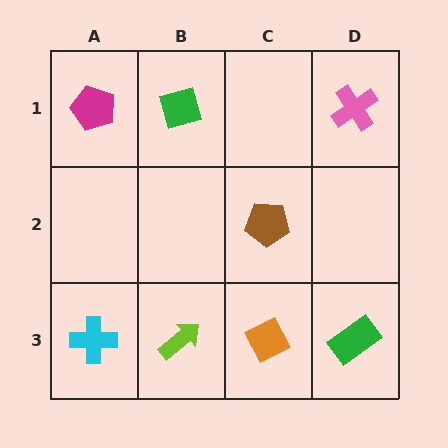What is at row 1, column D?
A pink cross.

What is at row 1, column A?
A magenta pentagon.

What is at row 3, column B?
A lime arrow.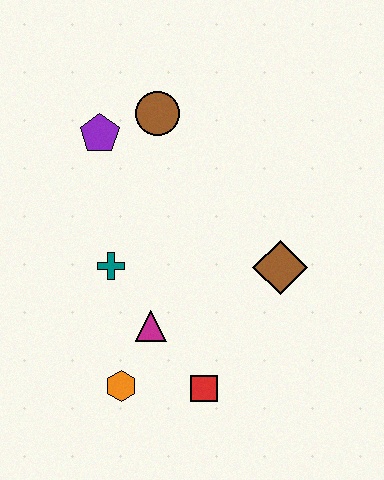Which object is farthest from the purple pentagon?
The red square is farthest from the purple pentagon.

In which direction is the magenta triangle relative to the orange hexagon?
The magenta triangle is above the orange hexagon.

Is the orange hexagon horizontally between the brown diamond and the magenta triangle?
No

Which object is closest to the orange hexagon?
The magenta triangle is closest to the orange hexagon.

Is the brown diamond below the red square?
No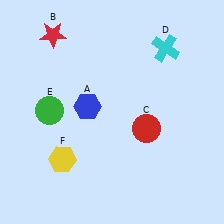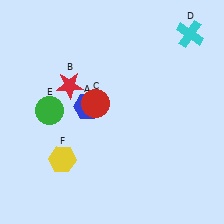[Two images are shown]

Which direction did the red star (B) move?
The red star (B) moved down.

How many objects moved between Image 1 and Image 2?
3 objects moved between the two images.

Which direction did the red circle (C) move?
The red circle (C) moved left.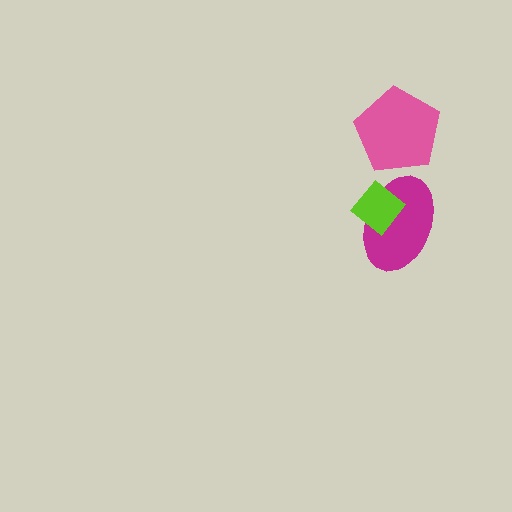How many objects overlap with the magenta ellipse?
1 object overlaps with the magenta ellipse.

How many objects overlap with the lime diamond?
1 object overlaps with the lime diamond.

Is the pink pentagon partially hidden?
No, no other shape covers it.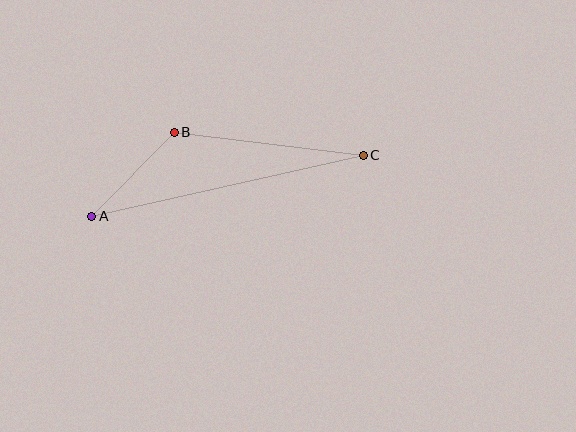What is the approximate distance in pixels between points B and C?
The distance between B and C is approximately 191 pixels.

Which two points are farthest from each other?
Points A and C are farthest from each other.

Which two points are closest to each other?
Points A and B are closest to each other.